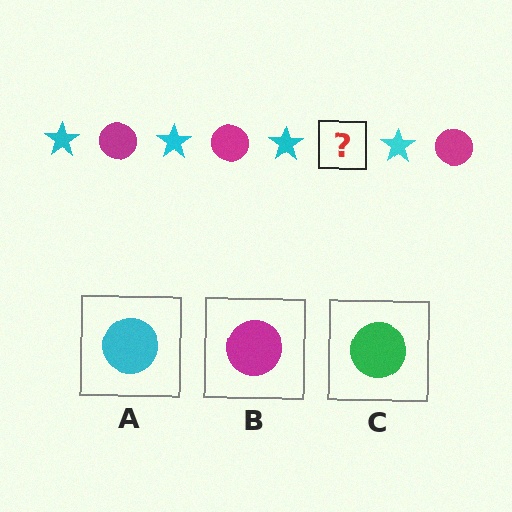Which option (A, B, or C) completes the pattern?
B.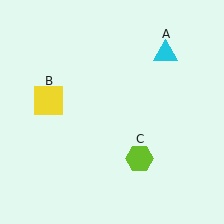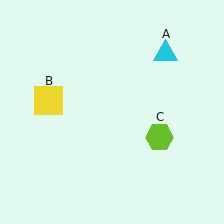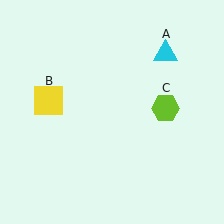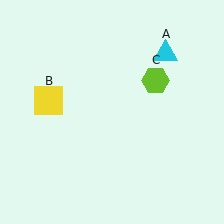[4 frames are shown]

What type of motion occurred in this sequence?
The lime hexagon (object C) rotated counterclockwise around the center of the scene.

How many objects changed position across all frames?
1 object changed position: lime hexagon (object C).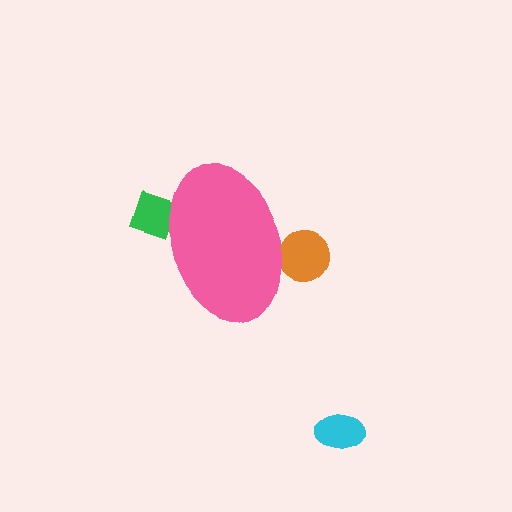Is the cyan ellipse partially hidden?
No, the cyan ellipse is fully visible.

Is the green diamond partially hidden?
Yes, the green diamond is partially hidden behind the pink ellipse.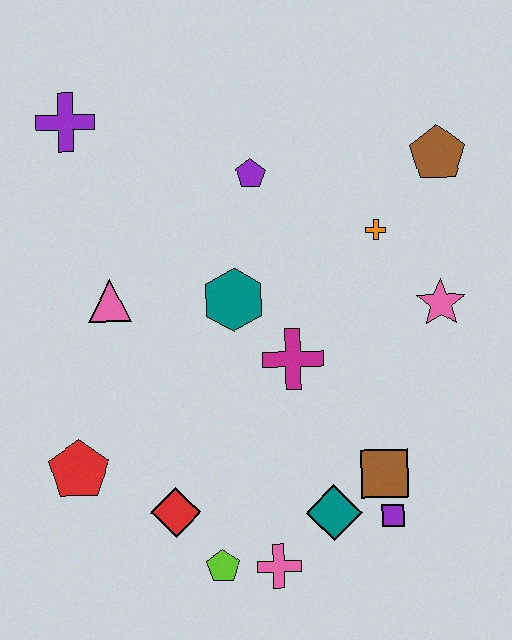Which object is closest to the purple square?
The brown square is closest to the purple square.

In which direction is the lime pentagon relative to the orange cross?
The lime pentagon is below the orange cross.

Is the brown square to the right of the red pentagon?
Yes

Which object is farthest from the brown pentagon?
The red pentagon is farthest from the brown pentagon.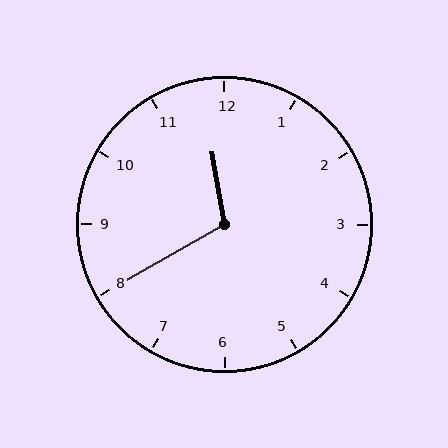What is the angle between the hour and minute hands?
Approximately 110 degrees.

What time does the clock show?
11:40.